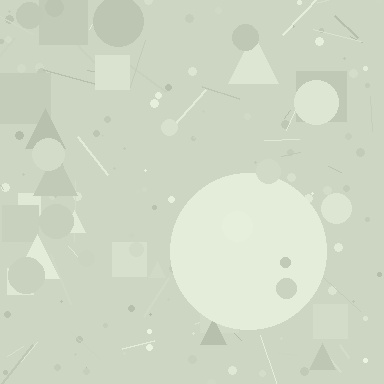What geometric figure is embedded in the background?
A circle is embedded in the background.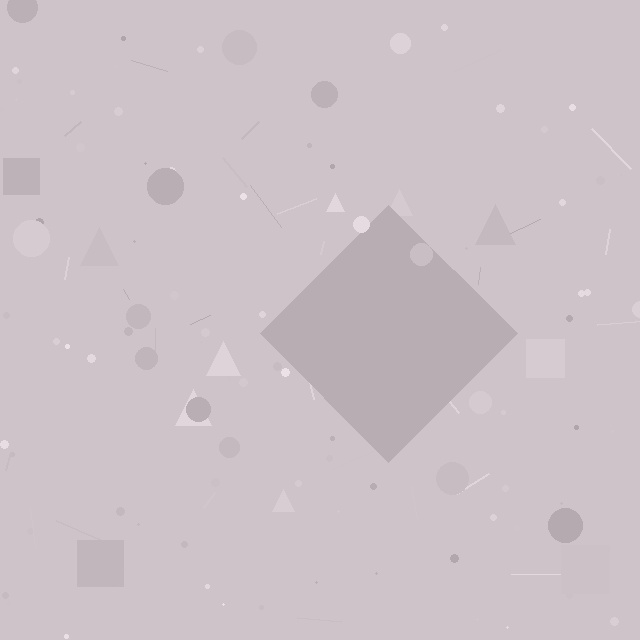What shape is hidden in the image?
A diamond is hidden in the image.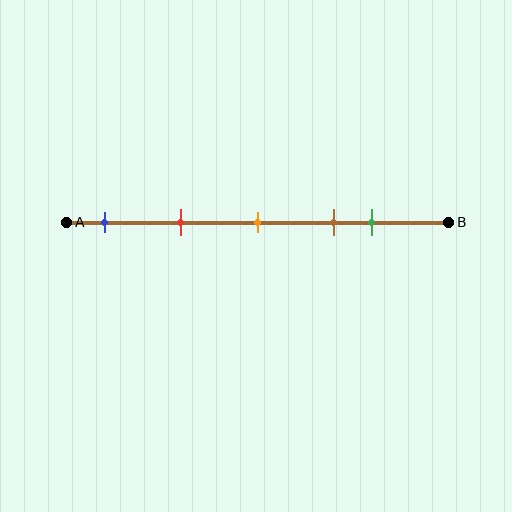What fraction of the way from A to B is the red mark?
The red mark is approximately 30% (0.3) of the way from A to B.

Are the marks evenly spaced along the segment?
No, the marks are not evenly spaced.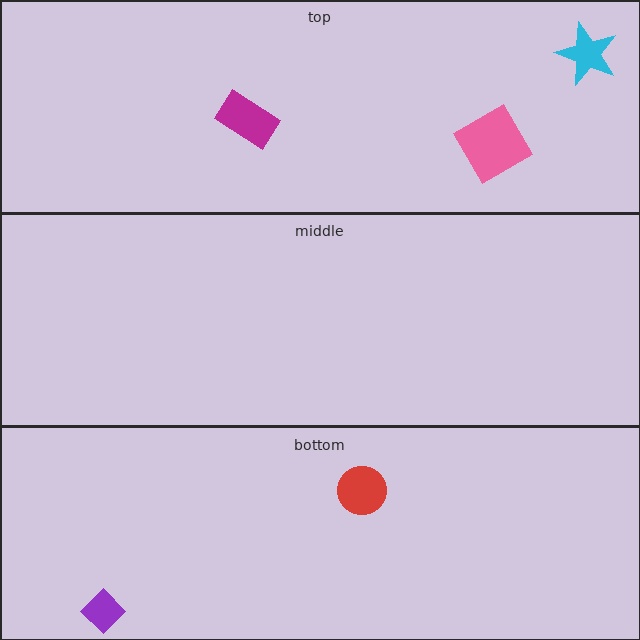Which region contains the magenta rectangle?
The top region.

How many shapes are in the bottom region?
2.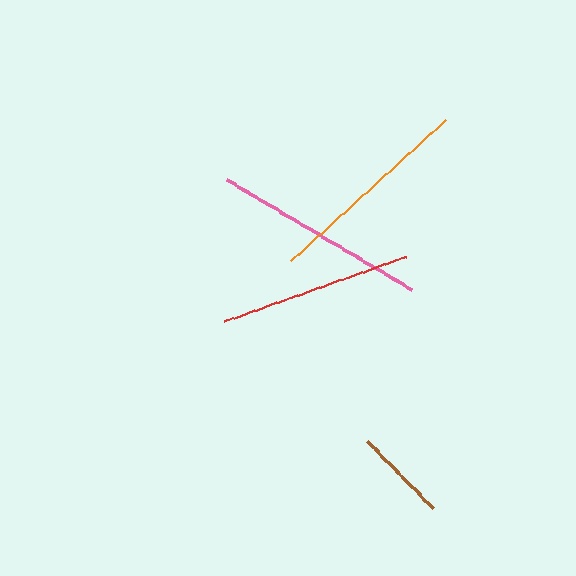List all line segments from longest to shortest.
From longest to shortest: pink, orange, red, brown.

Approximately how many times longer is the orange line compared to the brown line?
The orange line is approximately 2.2 times the length of the brown line.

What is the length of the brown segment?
The brown segment is approximately 94 pixels long.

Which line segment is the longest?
The pink line is the longest at approximately 215 pixels.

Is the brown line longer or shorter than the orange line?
The orange line is longer than the brown line.